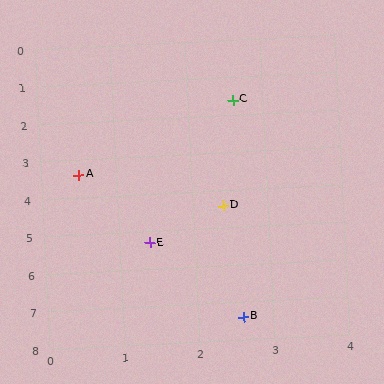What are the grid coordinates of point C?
Point C is at approximately (2.6, 1.6).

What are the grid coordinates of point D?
Point D is at approximately (2.4, 4.4).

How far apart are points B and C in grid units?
Points B and C are about 5.8 grid units apart.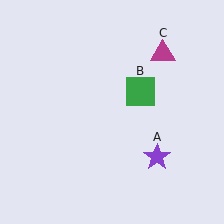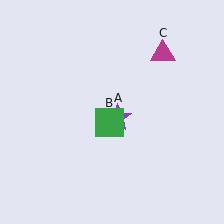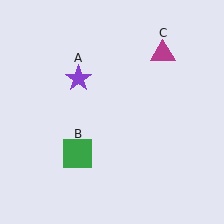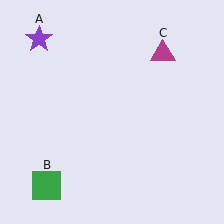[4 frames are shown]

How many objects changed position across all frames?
2 objects changed position: purple star (object A), green square (object B).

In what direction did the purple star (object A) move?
The purple star (object A) moved up and to the left.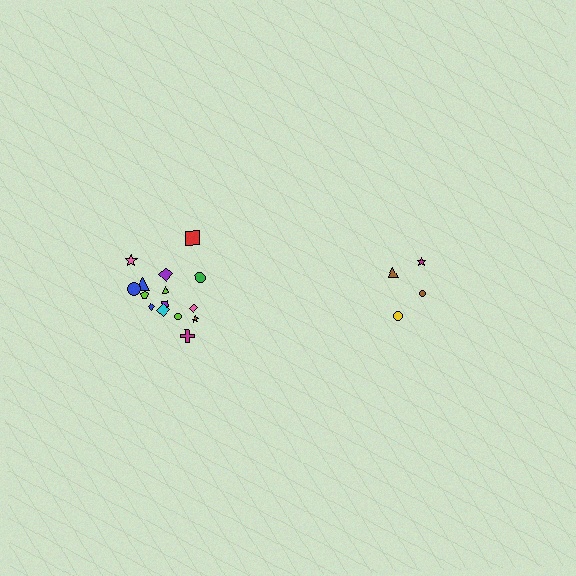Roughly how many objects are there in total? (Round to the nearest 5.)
Roughly 20 objects in total.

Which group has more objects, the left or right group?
The left group.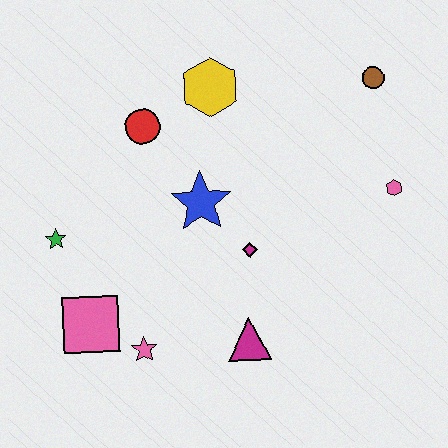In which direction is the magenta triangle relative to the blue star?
The magenta triangle is below the blue star.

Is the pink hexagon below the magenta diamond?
No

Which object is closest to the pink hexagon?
The brown circle is closest to the pink hexagon.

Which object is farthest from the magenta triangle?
The brown circle is farthest from the magenta triangle.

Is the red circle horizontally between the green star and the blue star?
Yes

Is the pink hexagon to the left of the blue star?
No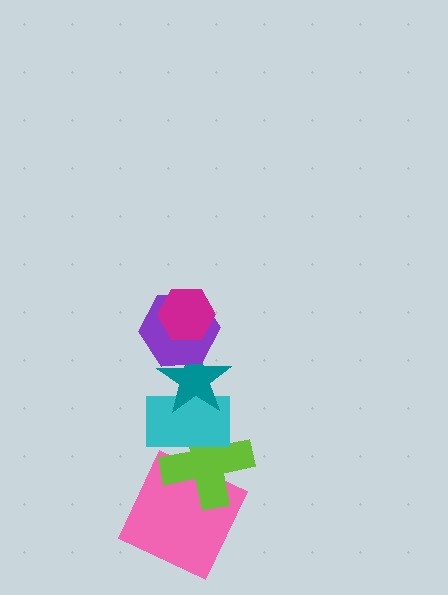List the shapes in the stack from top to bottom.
From top to bottom: the magenta hexagon, the purple hexagon, the teal star, the cyan rectangle, the lime cross, the pink square.